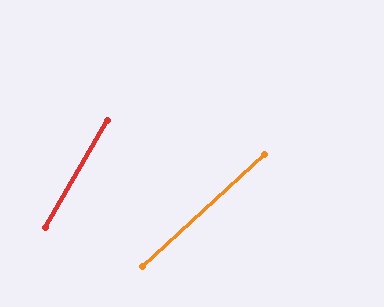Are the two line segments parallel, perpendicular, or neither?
Neither parallel nor perpendicular — they differ by about 17°.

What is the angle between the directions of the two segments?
Approximately 17 degrees.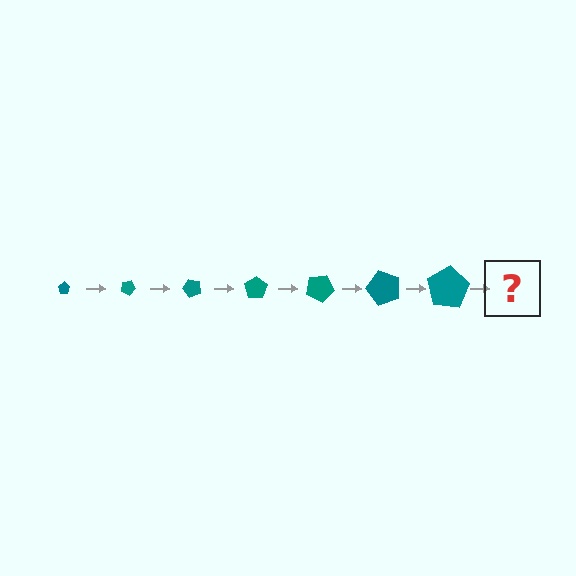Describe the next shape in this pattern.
It should be a pentagon, larger than the previous one and rotated 175 degrees from the start.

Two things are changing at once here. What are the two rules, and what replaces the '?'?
The two rules are that the pentagon grows larger each step and it rotates 25 degrees each step. The '?' should be a pentagon, larger than the previous one and rotated 175 degrees from the start.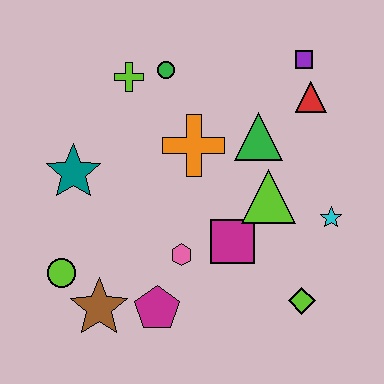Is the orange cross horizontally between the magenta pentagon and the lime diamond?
Yes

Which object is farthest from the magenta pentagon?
The purple square is farthest from the magenta pentagon.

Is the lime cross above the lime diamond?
Yes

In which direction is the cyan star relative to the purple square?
The cyan star is below the purple square.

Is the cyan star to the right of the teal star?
Yes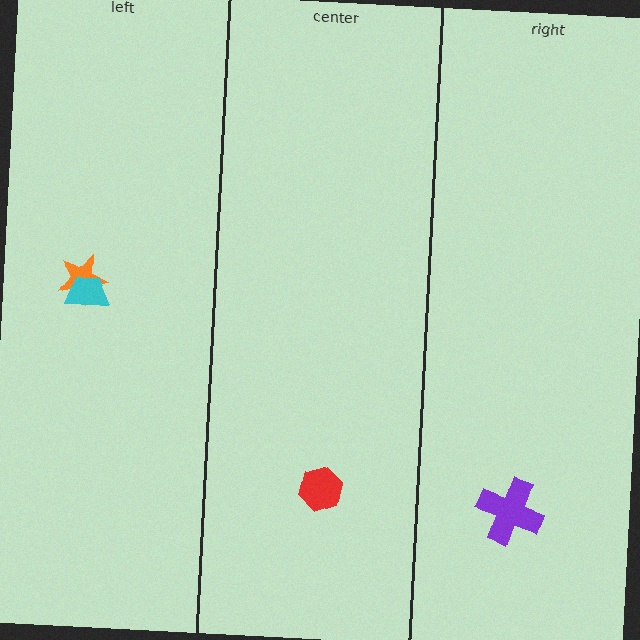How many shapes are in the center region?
1.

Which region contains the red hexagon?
The center region.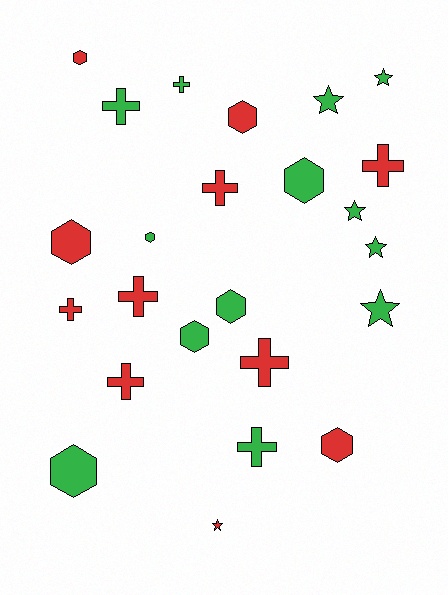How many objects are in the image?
There are 24 objects.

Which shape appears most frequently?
Hexagon, with 9 objects.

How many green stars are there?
There are 5 green stars.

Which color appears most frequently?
Green, with 13 objects.